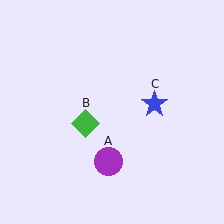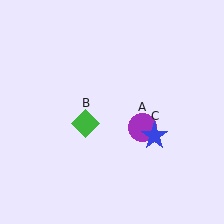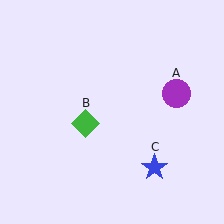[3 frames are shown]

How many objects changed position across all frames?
2 objects changed position: purple circle (object A), blue star (object C).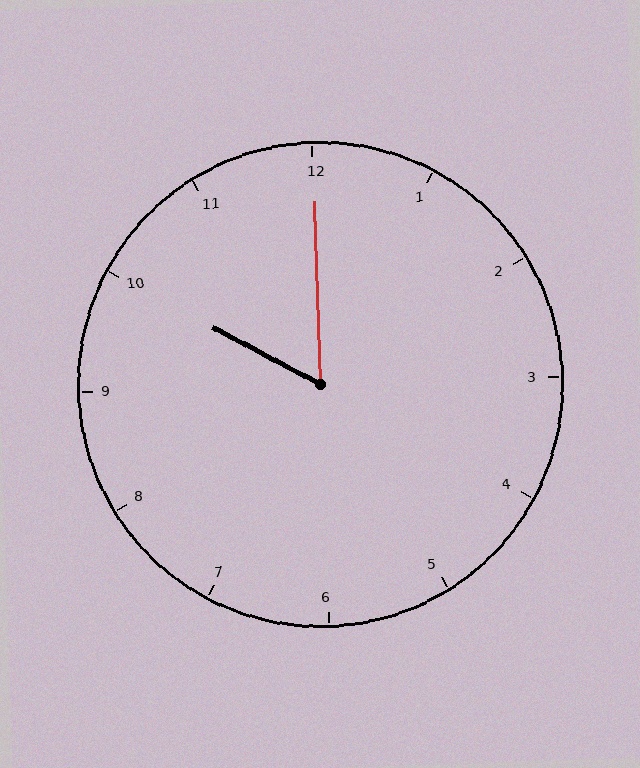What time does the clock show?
10:00.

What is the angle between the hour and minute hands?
Approximately 60 degrees.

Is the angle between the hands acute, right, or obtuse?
It is acute.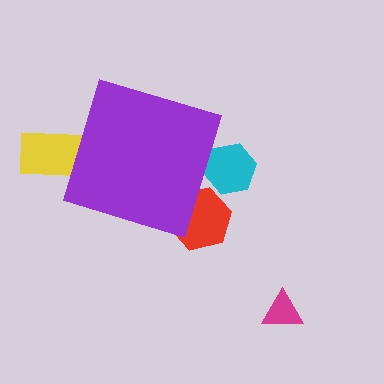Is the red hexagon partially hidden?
Yes, the red hexagon is partially hidden behind the purple diamond.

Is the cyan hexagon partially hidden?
Yes, the cyan hexagon is partially hidden behind the purple diamond.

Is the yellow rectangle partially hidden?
Yes, the yellow rectangle is partially hidden behind the purple diamond.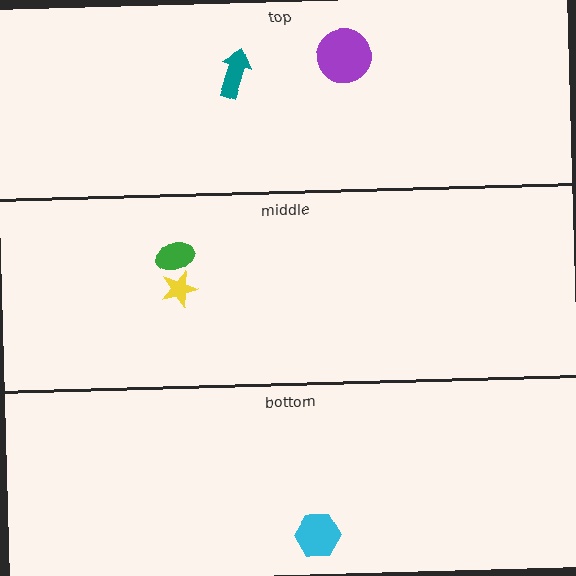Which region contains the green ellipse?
The middle region.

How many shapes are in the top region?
2.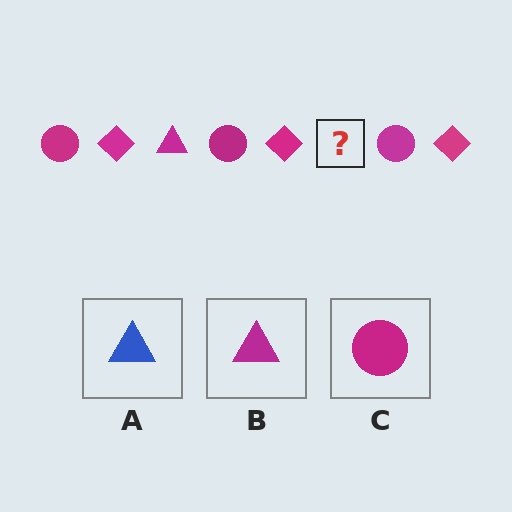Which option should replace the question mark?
Option B.